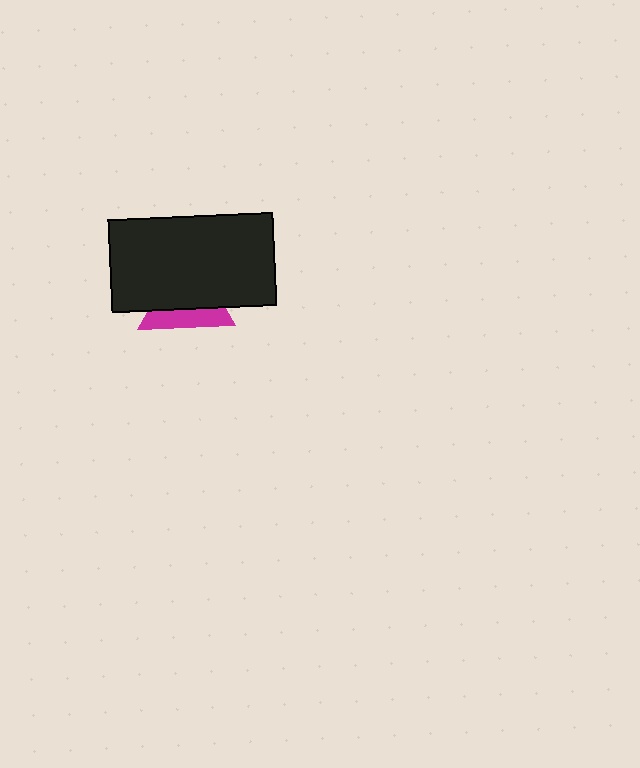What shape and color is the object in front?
The object in front is a black rectangle.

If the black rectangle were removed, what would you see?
You would see the complete magenta triangle.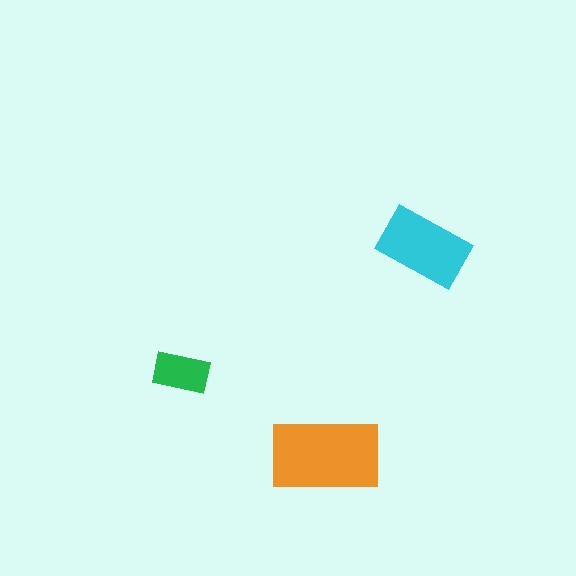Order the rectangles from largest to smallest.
the orange one, the cyan one, the green one.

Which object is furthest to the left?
The green rectangle is leftmost.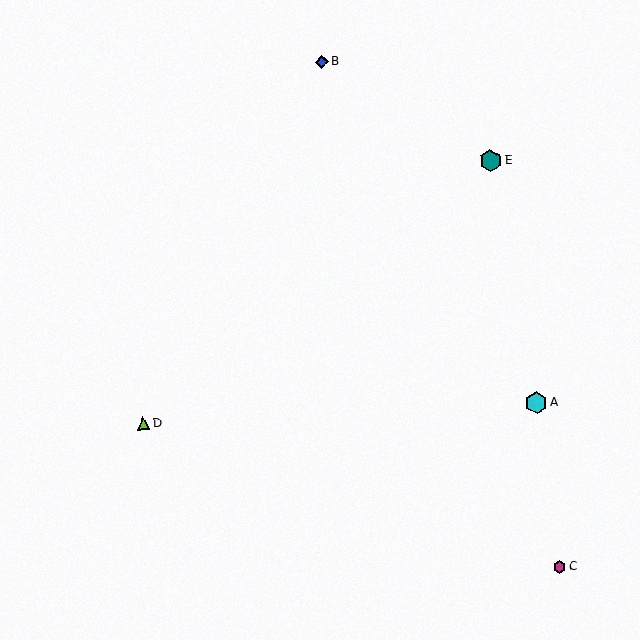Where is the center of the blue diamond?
The center of the blue diamond is at (321, 62).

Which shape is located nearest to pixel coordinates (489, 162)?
The teal hexagon (labeled E) at (490, 161) is nearest to that location.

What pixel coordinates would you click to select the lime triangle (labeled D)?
Click at (143, 423) to select the lime triangle D.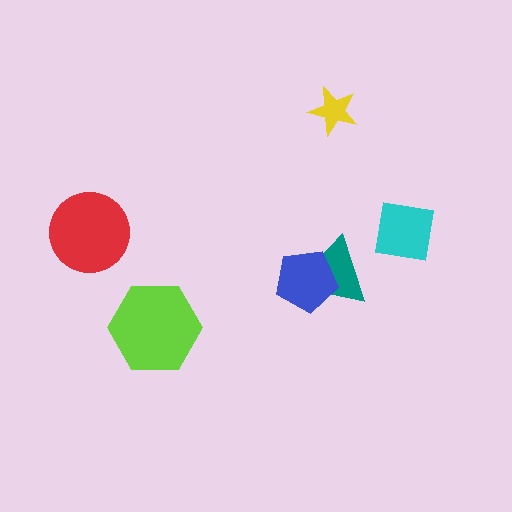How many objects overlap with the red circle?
0 objects overlap with the red circle.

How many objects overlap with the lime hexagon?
0 objects overlap with the lime hexagon.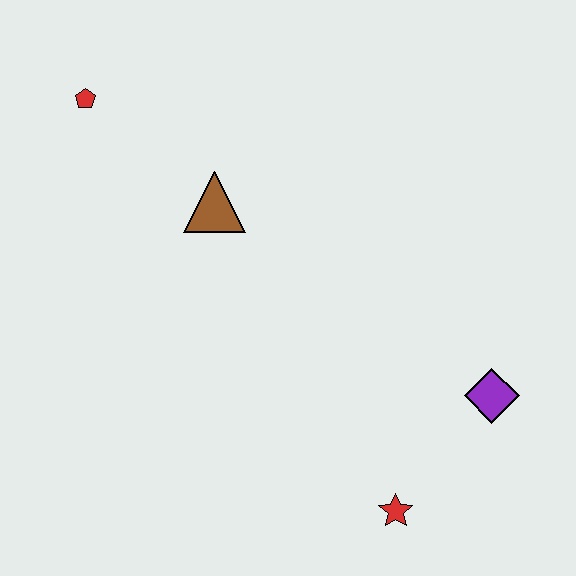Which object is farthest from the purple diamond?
The red pentagon is farthest from the purple diamond.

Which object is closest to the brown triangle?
The red pentagon is closest to the brown triangle.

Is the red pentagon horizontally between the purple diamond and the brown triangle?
No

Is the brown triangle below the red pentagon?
Yes